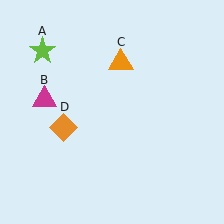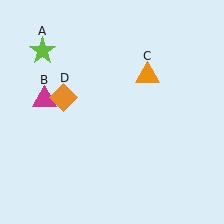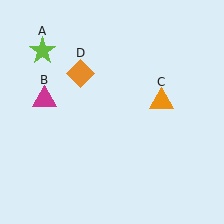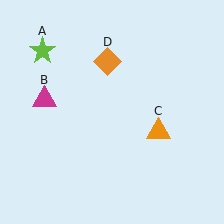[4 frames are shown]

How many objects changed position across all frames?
2 objects changed position: orange triangle (object C), orange diamond (object D).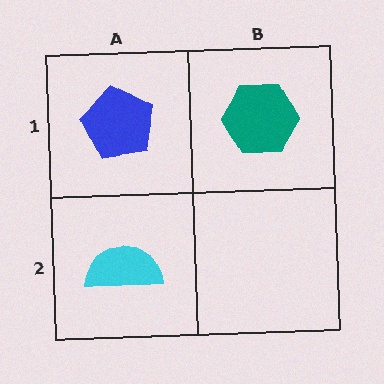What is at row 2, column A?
A cyan semicircle.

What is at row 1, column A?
A blue pentagon.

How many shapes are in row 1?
2 shapes.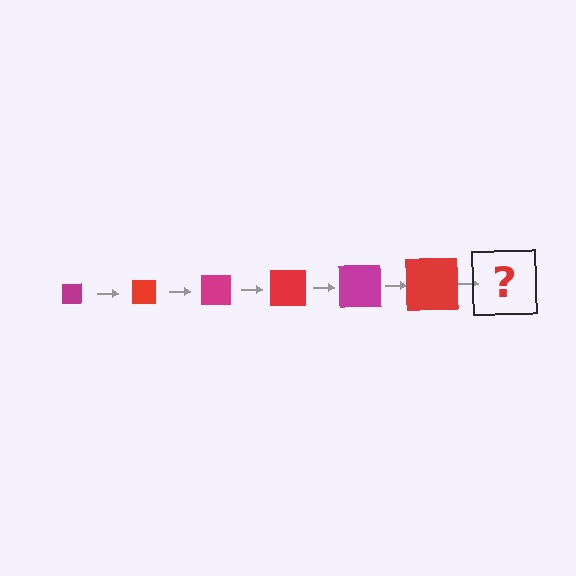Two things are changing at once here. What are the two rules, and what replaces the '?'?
The two rules are that the square grows larger each step and the color cycles through magenta and red. The '?' should be a magenta square, larger than the previous one.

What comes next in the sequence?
The next element should be a magenta square, larger than the previous one.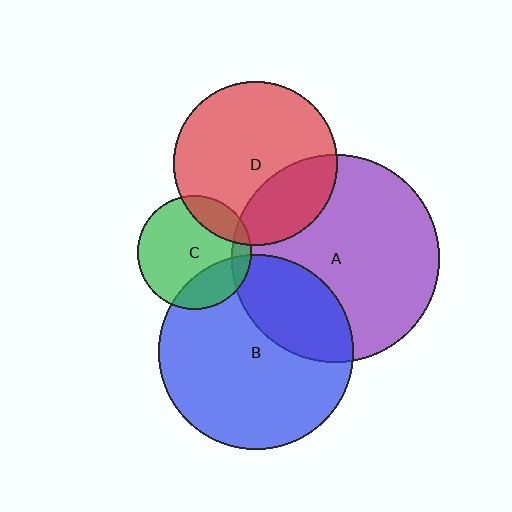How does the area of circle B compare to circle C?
Approximately 2.9 times.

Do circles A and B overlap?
Yes.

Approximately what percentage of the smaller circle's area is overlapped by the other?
Approximately 30%.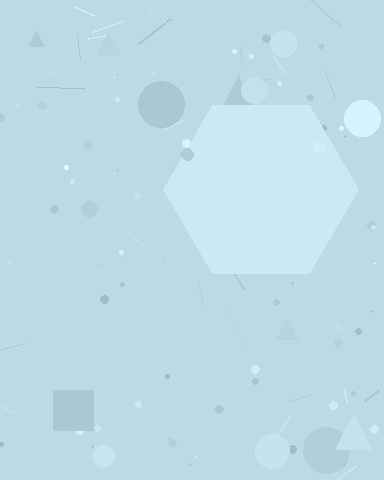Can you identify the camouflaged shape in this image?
The camouflaged shape is a hexagon.